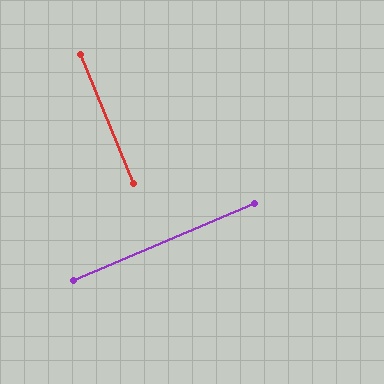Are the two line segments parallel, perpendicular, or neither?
Perpendicular — they meet at approximately 89°.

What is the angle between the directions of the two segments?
Approximately 89 degrees.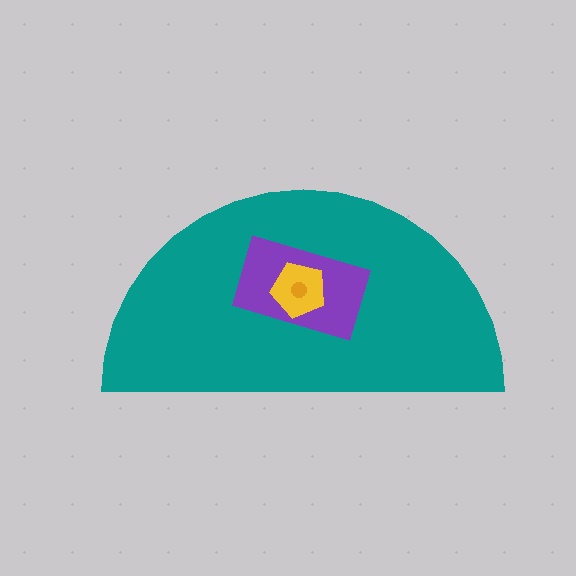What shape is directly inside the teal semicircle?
The purple rectangle.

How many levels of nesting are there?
4.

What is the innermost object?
The orange circle.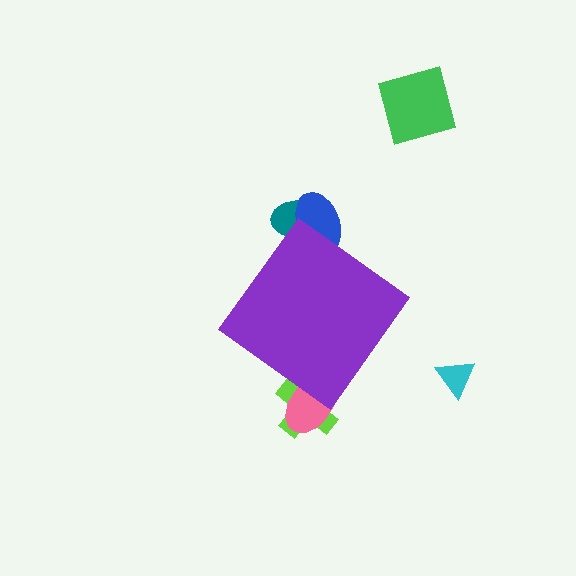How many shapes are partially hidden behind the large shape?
4 shapes are partially hidden.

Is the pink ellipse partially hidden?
Yes, the pink ellipse is partially hidden behind the purple diamond.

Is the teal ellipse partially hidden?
Yes, the teal ellipse is partially hidden behind the purple diamond.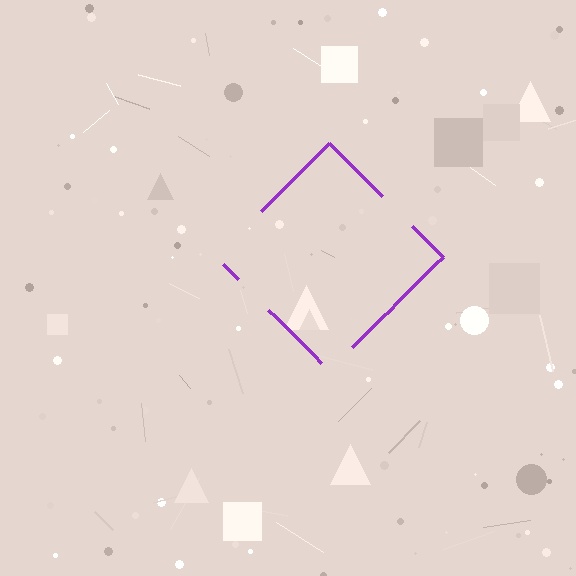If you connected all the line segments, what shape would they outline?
They would outline a diamond.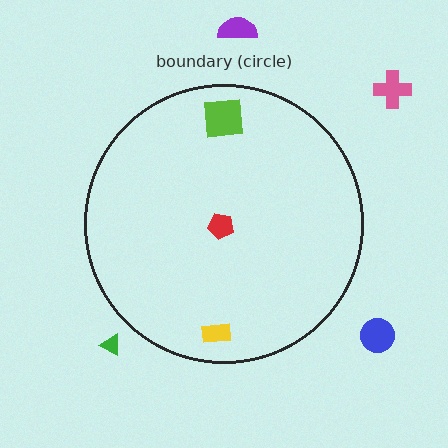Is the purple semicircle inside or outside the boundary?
Outside.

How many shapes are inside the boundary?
3 inside, 4 outside.